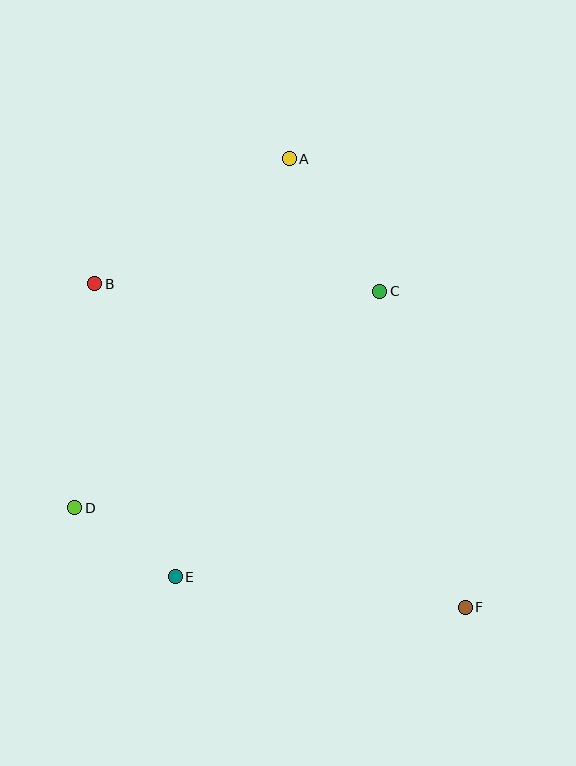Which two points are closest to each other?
Points D and E are closest to each other.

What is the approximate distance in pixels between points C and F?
The distance between C and F is approximately 327 pixels.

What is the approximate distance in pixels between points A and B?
The distance between A and B is approximately 231 pixels.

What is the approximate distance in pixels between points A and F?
The distance between A and F is approximately 482 pixels.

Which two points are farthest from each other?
Points B and F are farthest from each other.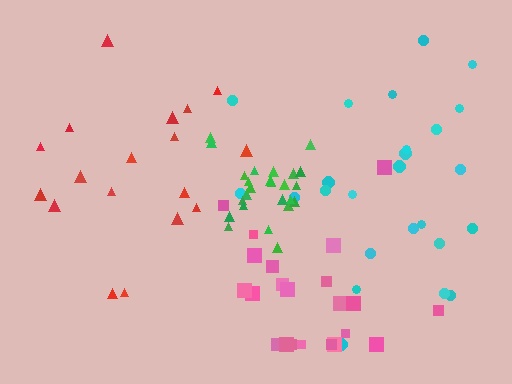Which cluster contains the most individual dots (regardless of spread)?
Cyan (25).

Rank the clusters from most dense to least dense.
green, pink, cyan, red.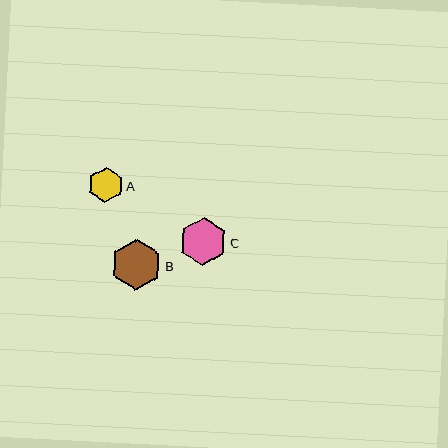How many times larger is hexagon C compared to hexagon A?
Hexagon C is approximately 1.4 times the size of hexagon A.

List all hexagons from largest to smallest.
From largest to smallest: B, C, A.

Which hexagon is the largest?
Hexagon B is the largest with a size of approximately 51 pixels.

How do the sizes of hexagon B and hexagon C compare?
Hexagon B and hexagon C are approximately the same size.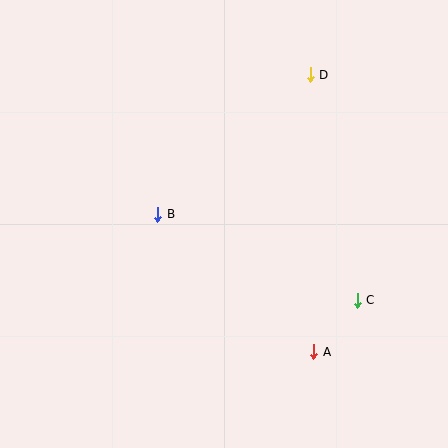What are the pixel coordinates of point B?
Point B is at (158, 214).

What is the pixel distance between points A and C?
The distance between A and C is 67 pixels.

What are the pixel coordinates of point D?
Point D is at (310, 75).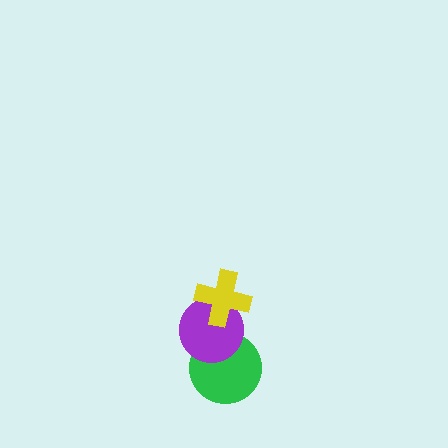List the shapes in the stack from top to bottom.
From top to bottom: the yellow cross, the purple circle, the green circle.